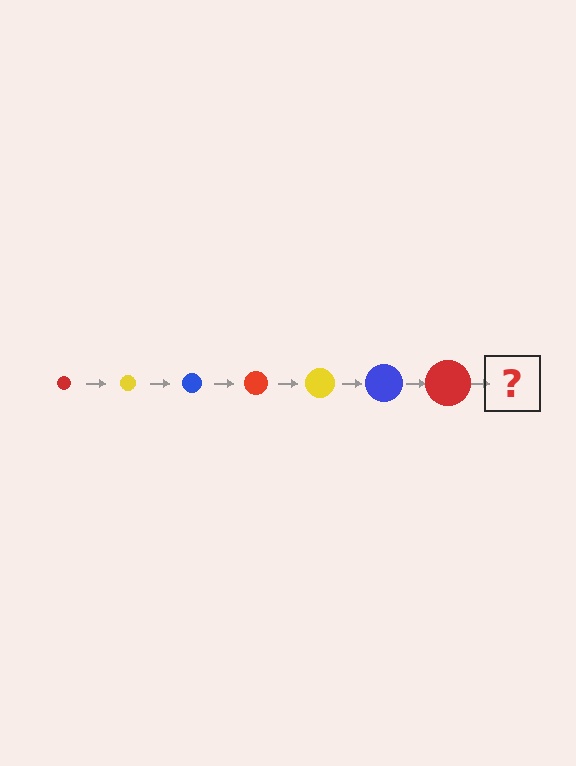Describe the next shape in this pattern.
It should be a yellow circle, larger than the previous one.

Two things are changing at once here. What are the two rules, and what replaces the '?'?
The two rules are that the circle grows larger each step and the color cycles through red, yellow, and blue. The '?' should be a yellow circle, larger than the previous one.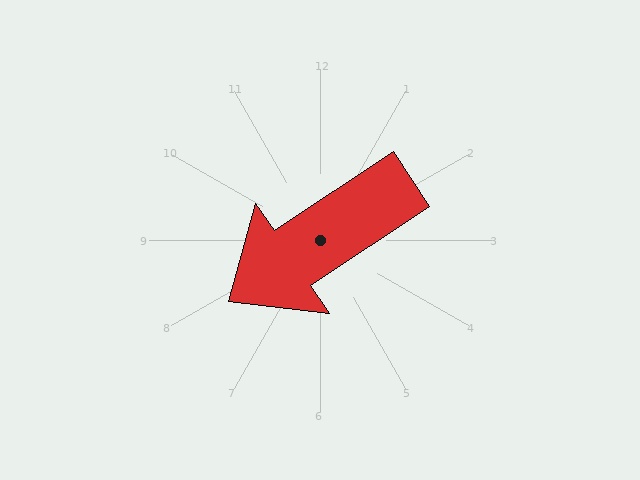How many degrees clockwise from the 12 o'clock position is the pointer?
Approximately 236 degrees.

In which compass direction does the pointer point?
Southwest.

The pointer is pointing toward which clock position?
Roughly 8 o'clock.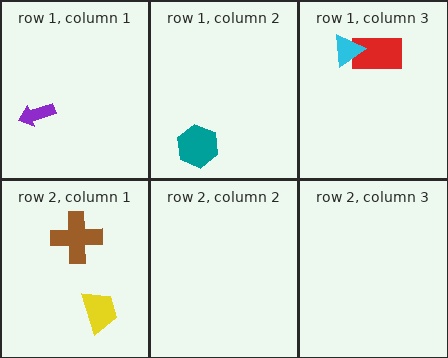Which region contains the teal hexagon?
The row 1, column 2 region.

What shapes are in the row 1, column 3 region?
The red rectangle, the cyan triangle.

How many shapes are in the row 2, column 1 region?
2.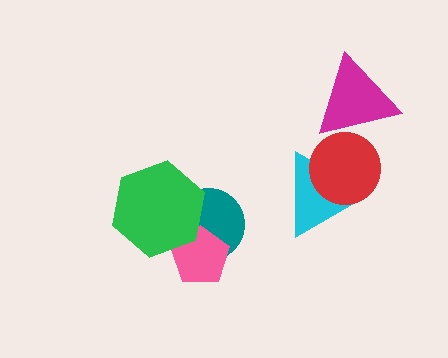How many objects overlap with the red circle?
2 objects overlap with the red circle.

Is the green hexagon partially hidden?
No, no other shape covers it.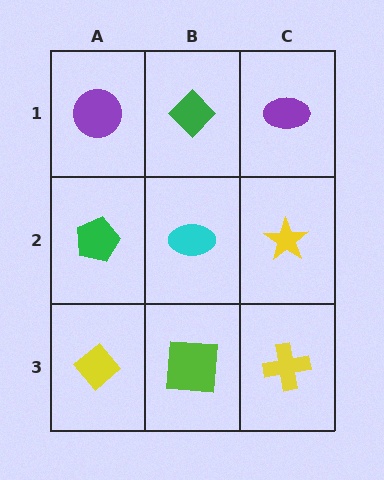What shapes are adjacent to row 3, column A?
A green pentagon (row 2, column A), a lime square (row 3, column B).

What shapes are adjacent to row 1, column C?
A yellow star (row 2, column C), a green diamond (row 1, column B).